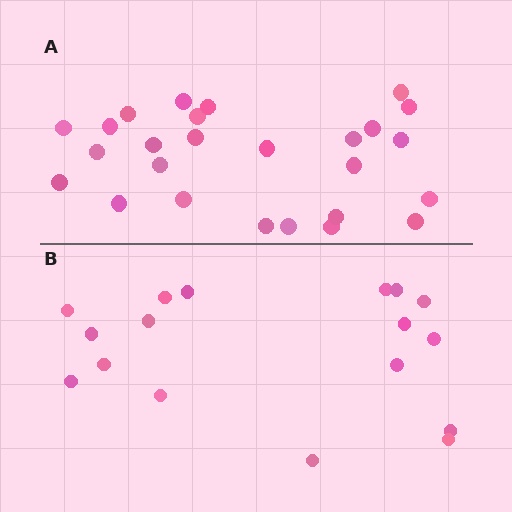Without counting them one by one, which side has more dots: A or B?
Region A (the top region) has more dots.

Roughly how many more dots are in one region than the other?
Region A has roughly 8 or so more dots than region B.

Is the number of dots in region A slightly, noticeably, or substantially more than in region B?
Region A has substantially more. The ratio is roughly 1.5 to 1.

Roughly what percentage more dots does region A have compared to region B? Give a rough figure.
About 55% more.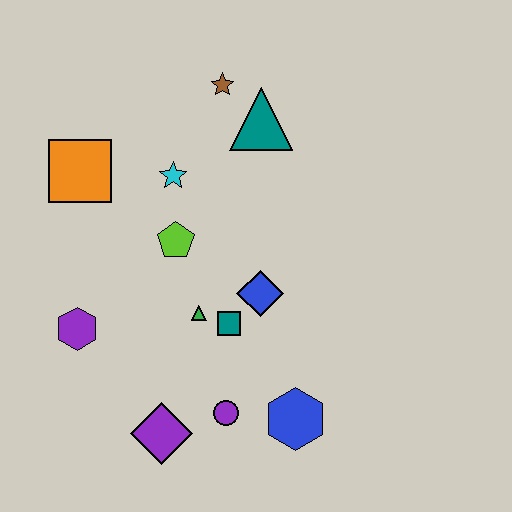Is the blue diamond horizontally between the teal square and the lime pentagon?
No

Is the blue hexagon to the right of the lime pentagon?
Yes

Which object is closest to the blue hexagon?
The purple circle is closest to the blue hexagon.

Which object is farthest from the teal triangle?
The purple diamond is farthest from the teal triangle.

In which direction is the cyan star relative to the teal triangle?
The cyan star is to the left of the teal triangle.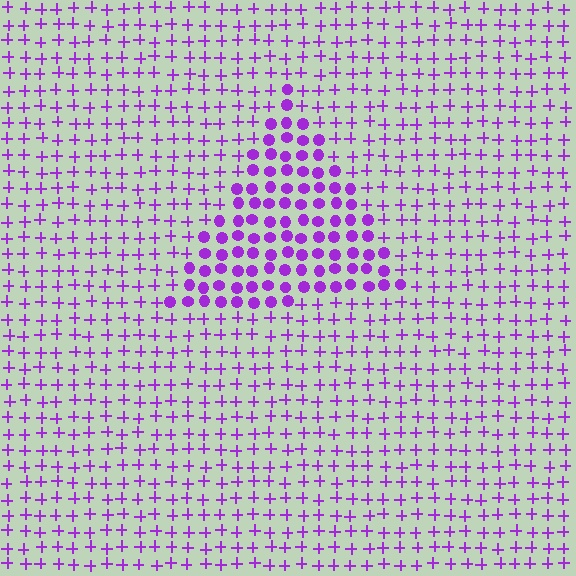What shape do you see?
I see a triangle.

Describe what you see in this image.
The image is filled with small purple elements arranged in a uniform grid. A triangle-shaped region contains circles, while the surrounding area contains plus signs. The boundary is defined purely by the change in element shape.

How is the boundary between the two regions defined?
The boundary is defined by a change in element shape: circles inside vs. plus signs outside. All elements share the same color and spacing.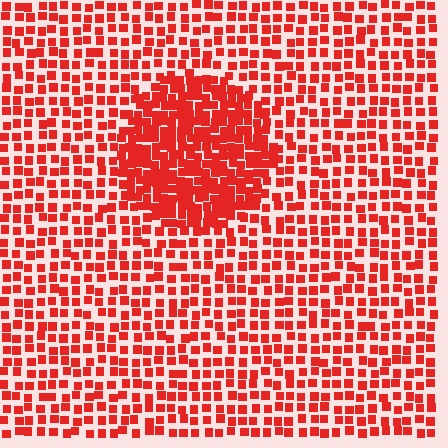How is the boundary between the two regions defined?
The boundary is defined by a change in element density (approximately 2.0x ratio). All elements are the same color, size, and shape.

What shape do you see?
I see a circle.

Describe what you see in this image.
The image contains small red elements arranged at two different densities. A circle-shaped region is visible where the elements are more densely packed than the surrounding area.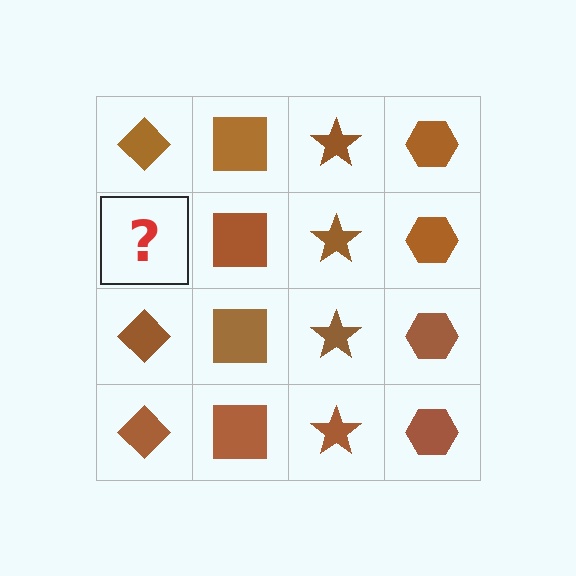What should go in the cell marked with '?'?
The missing cell should contain a brown diamond.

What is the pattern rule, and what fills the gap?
The rule is that each column has a consistent shape. The gap should be filled with a brown diamond.